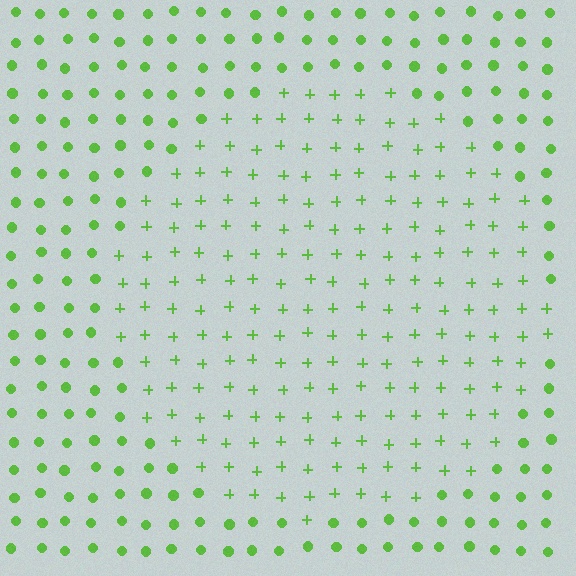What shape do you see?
I see a circle.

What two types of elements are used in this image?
The image uses plus signs inside the circle region and circles outside it.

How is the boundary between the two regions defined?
The boundary is defined by a change in element shape: plus signs inside vs. circles outside. All elements share the same color and spacing.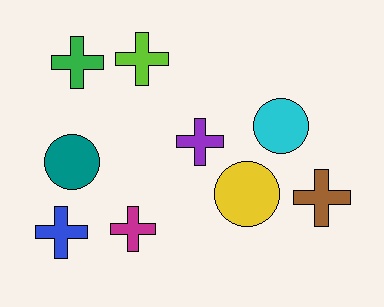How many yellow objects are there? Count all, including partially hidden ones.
There is 1 yellow object.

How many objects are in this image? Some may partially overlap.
There are 9 objects.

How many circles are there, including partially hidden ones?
There are 3 circles.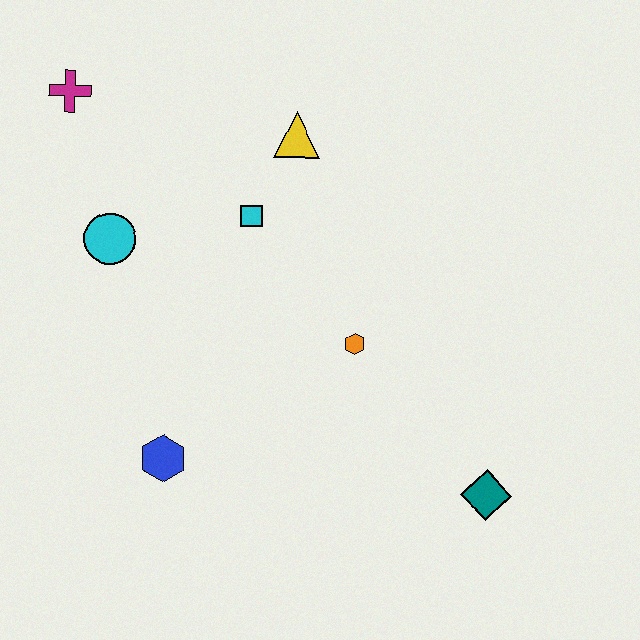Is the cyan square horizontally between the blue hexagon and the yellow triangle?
Yes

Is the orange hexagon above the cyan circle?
No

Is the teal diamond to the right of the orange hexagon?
Yes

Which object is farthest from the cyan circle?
The teal diamond is farthest from the cyan circle.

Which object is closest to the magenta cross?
The cyan circle is closest to the magenta cross.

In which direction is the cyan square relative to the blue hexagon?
The cyan square is above the blue hexagon.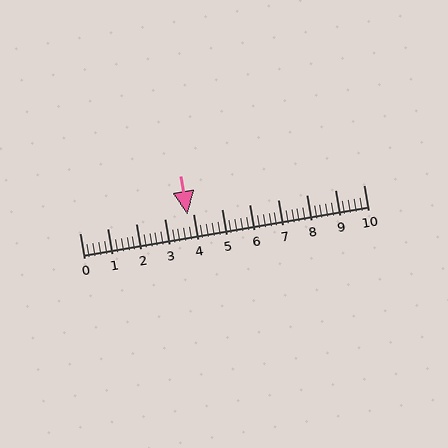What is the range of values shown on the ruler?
The ruler shows values from 0 to 10.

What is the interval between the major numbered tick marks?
The major tick marks are spaced 1 units apart.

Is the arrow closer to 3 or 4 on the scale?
The arrow is closer to 4.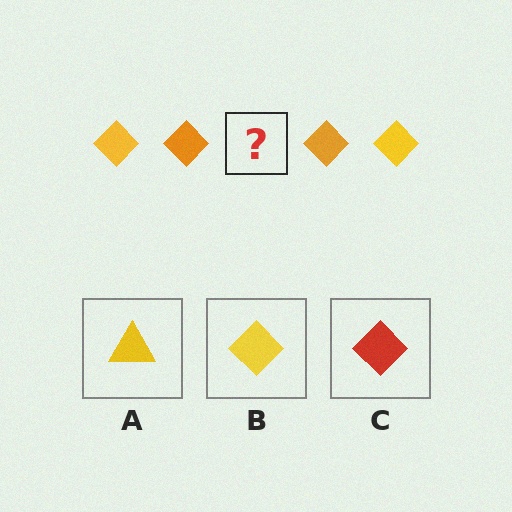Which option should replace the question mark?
Option B.